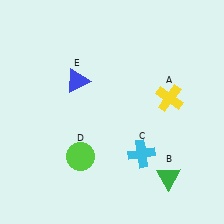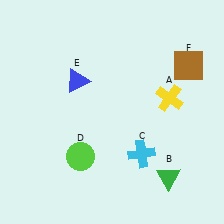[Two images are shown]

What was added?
A brown square (F) was added in Image 2.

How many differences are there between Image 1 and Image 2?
There is 1 difference between the two images.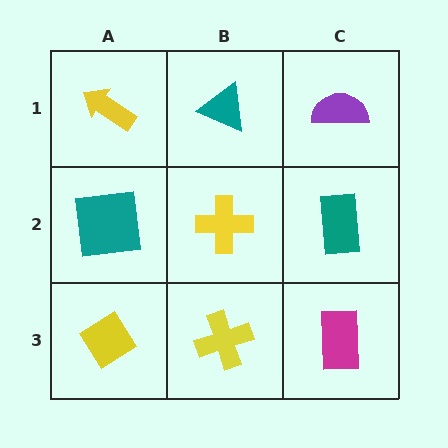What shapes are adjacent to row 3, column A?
A teal square (row 2, column A), a yellow cross (row 3, column B).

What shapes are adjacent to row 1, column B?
A yellow cross (row 2, column B), a yellow arrow (row 1, column A), a purple semicircle (row 1, column C).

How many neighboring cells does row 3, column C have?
2.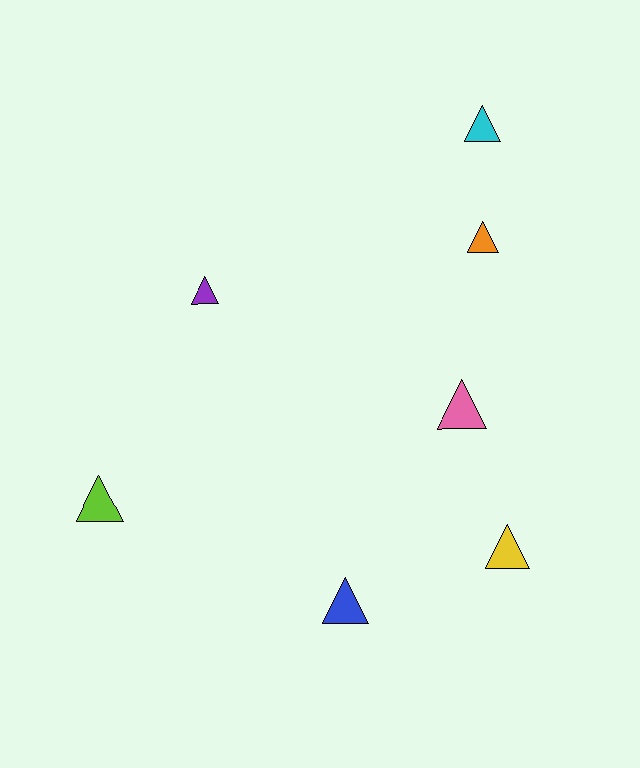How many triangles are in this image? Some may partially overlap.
There are 7 triangles.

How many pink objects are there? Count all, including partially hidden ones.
There is 1 pink object.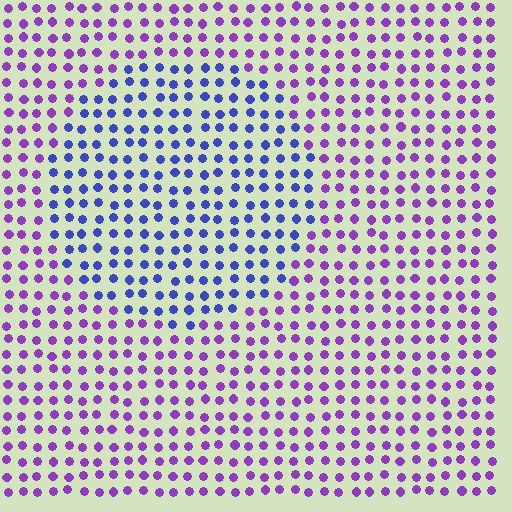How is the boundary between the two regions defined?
The boundary is defined purely by a slight shift in hue (about 45 degrees). Spacing, size, and orientation are identical on both sides.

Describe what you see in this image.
The image is filled with small purple elements in a uniform arrangement. A circle-shaped region is visible where the elements are tinted to a slightly different hue, forming a subtle color boundary.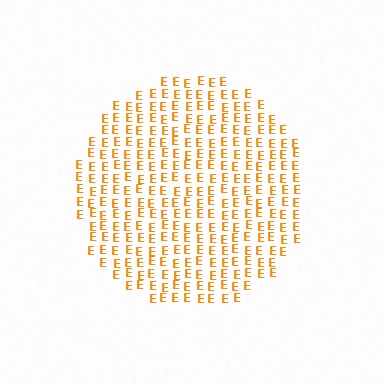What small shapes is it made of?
It is made of small letter E's.